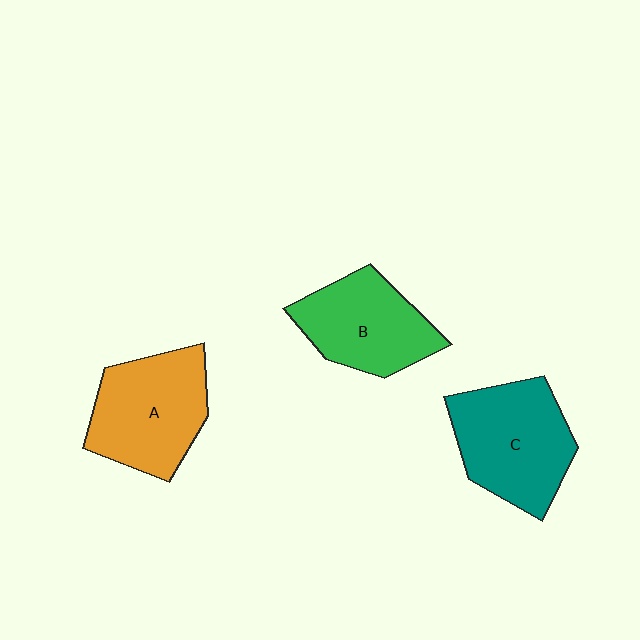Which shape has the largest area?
Shape C (teal).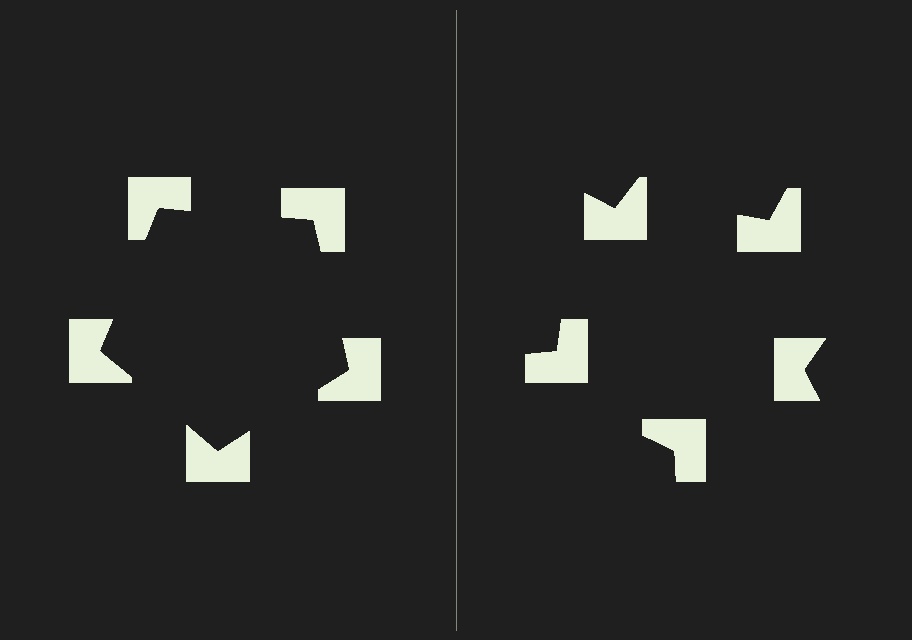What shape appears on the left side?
An illusory pentagon.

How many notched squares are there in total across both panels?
10 — 5 on each side.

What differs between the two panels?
The notched squares are positioned identically on both sides; only the wedge orientations differ. On the left they align to a pentagon; on the right they are misaligned.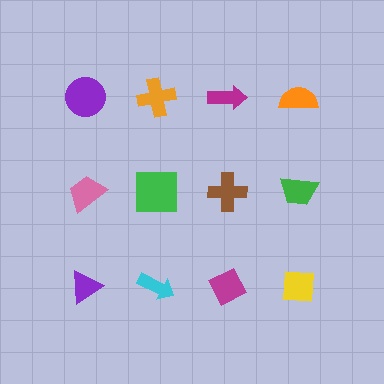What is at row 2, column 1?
A pink trapezoid.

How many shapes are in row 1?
4 shapes.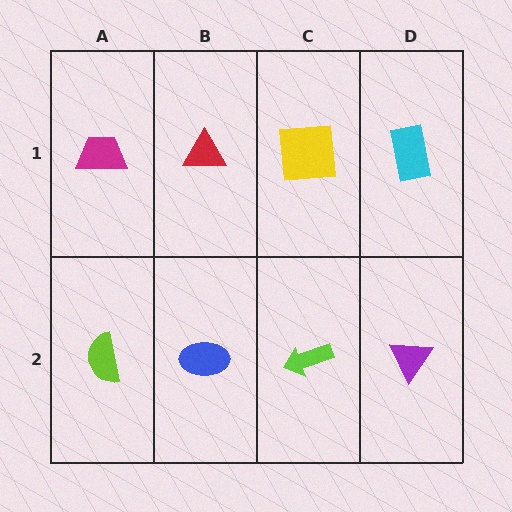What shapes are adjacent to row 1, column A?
A lime semicircle (row 2, column A), a red triangle (row 1, column B).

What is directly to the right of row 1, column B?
A yellow square.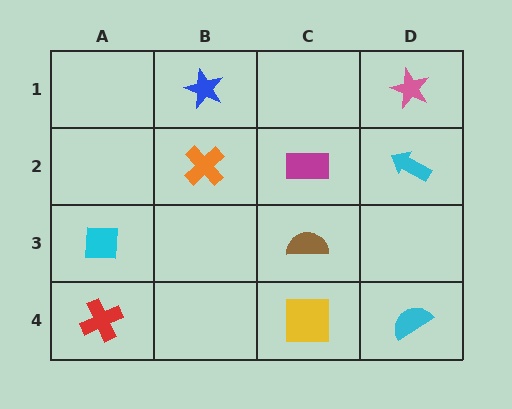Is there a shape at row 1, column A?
No, that cell is empty.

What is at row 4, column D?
A cyan semicircle.